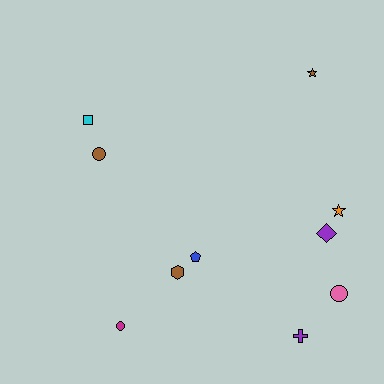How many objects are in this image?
There are 10 objects.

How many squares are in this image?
There is 1 square.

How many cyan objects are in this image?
There is 1 cyan object.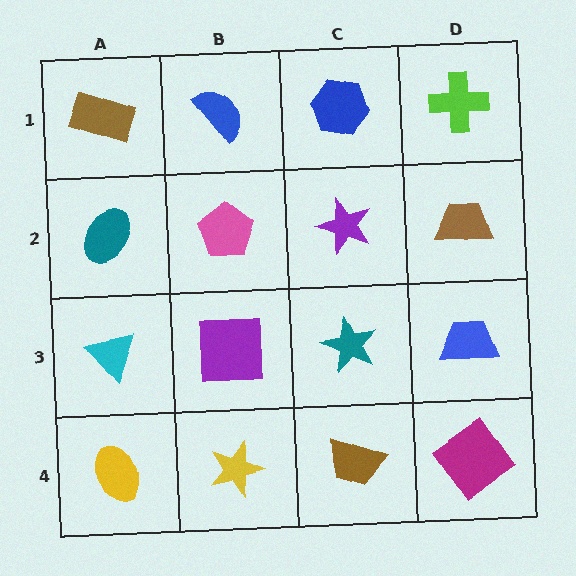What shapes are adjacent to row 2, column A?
A brown rectangle (row 1, column A), a cyan triangle (row 3, column A), a pink pentagon (row 2, column B).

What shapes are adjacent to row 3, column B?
A pink pentagon (row 2, column B), a yellow star (row 4, column B), a cyan triangle (row 3, column A), a teal star (row 3, column C).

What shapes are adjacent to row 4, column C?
A teal star (row 3, column C), a yellow star (row 4, column B), a magenta diamond (row 4, column D).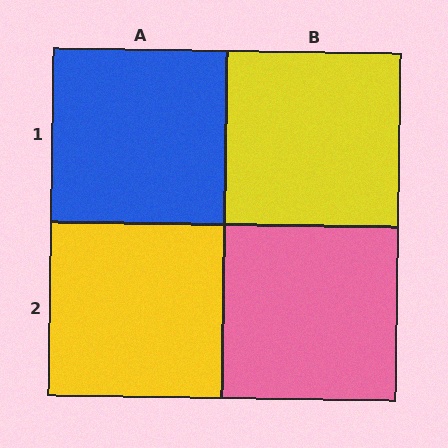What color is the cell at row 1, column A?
Blue.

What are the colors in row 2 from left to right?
Yellow, pink.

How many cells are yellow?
2 cells are yellow.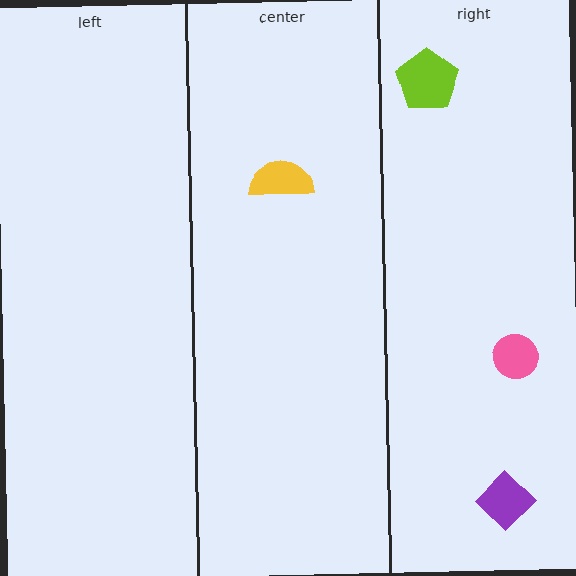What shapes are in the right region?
The purple diamond, the lime pentagon, the pink circle.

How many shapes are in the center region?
1.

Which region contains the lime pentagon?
The right region.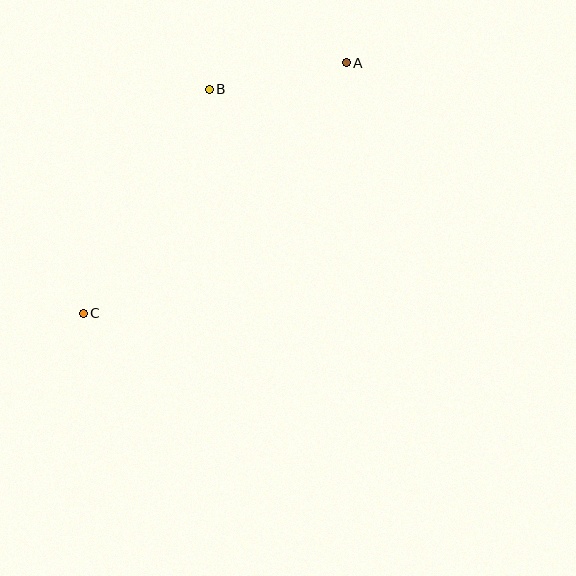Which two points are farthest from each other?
Points A and C are farthest from each other.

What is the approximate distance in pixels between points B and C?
The distance between B and C is approximately 257 pixels.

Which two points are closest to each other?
Points A and B are closest to each other.